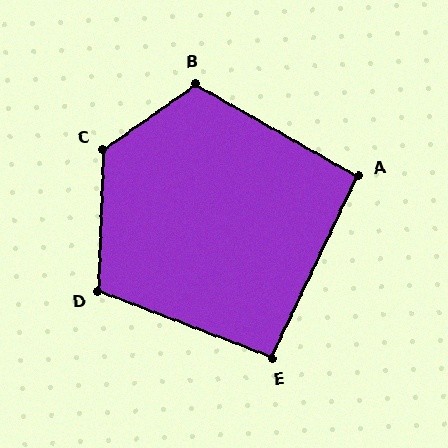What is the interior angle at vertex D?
Approximately 109 degrees (obtuse).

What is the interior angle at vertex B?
Approximately 116 degrees (obtuse).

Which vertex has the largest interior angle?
C, at approximately 127 degrees.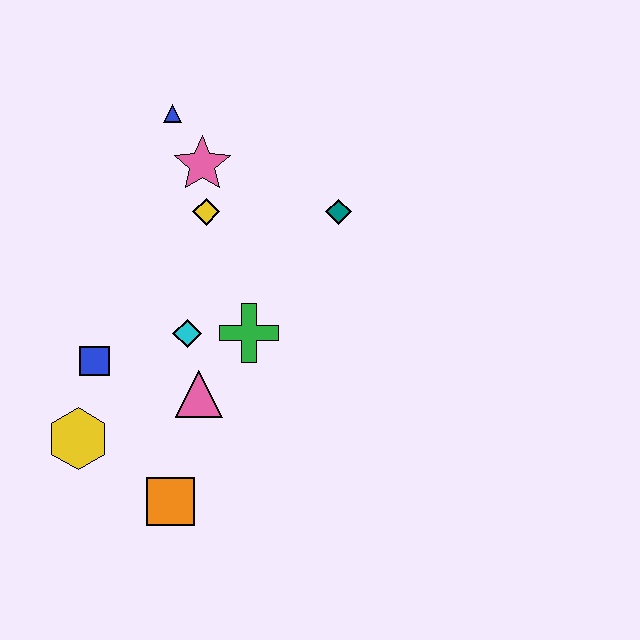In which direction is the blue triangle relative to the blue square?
The blue triangle is above the blue square.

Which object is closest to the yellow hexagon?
The blue square is closest to the yellow hexagon.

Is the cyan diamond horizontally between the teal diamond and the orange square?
Yes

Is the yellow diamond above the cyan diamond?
Yes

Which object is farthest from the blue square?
The teal diamond is farthest from the blue square.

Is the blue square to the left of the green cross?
Yes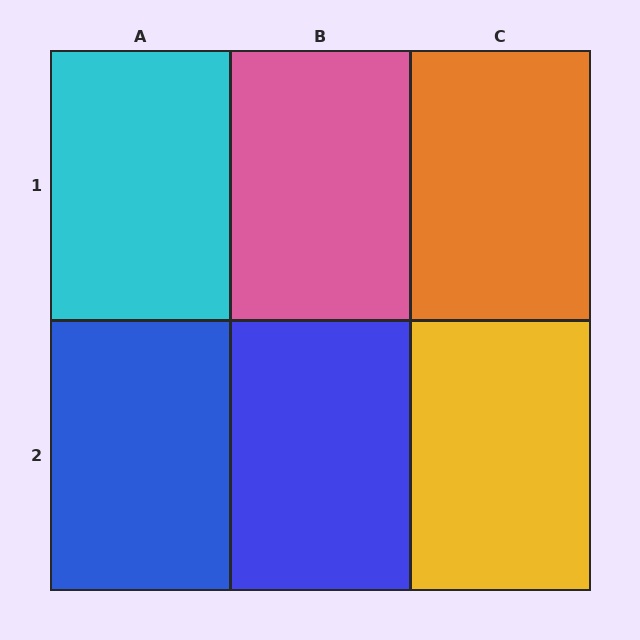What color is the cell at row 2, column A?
Blue.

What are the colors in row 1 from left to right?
Cyan, pink, orange.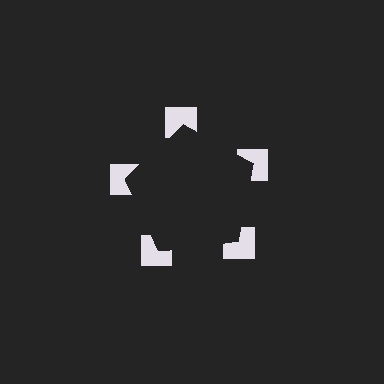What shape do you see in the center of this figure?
An illusory pentagon — its edges are inferred from the aligned wedge cuts in the notched squares, not physically drawn.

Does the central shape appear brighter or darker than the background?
It typically appears slightly darker than the background, even though no actual brightness change is drawn.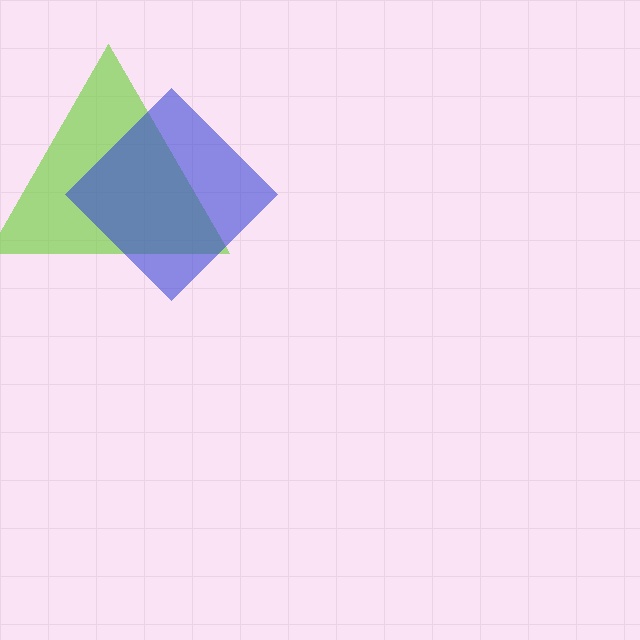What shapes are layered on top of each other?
The layered shapes are: a lime triangle, a blue diamond.